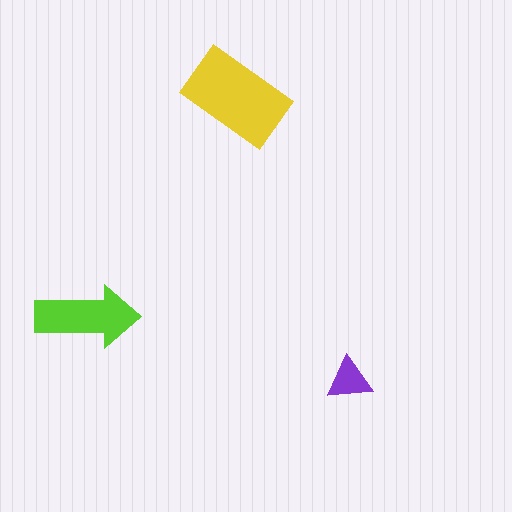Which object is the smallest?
The purple triangle.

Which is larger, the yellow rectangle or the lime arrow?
The yellow rectangle.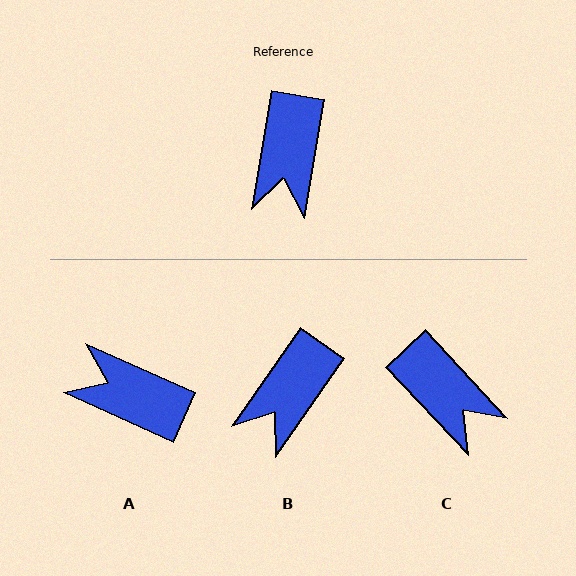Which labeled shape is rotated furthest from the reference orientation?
A, about 104 degrees away.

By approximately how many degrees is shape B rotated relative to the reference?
Approximately 25 degrees clockwise.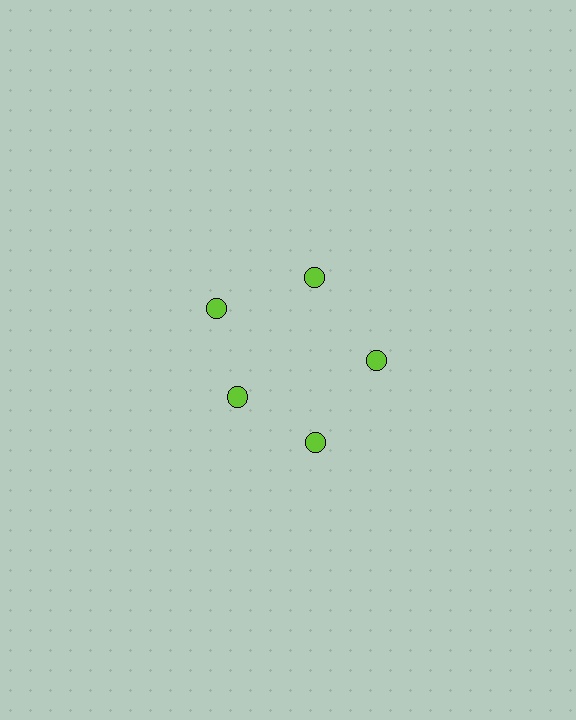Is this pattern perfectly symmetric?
No. The 5 lime circles are arranged in a ring, but one element near the 8 o'clock position is pulled inward toward the center, breaking the 5-fold rotational symmetry.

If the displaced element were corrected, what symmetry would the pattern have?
It would have 5-fold rotational symmetry — the pattern would map onto itself every 72 degrees.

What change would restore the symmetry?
The symmetry would be restored by moving it outward, back onto the ring so that all 5 circles sit at equal angles and equal distance from the center.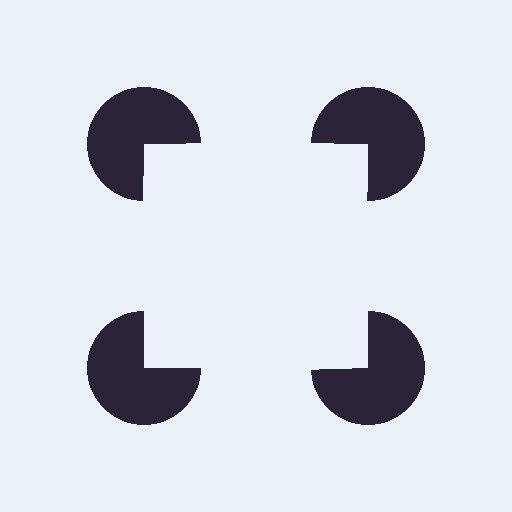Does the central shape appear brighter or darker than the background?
It typically appears slightly brighter than the background, even though no actual brightness change is drawn.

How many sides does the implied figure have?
4 sides.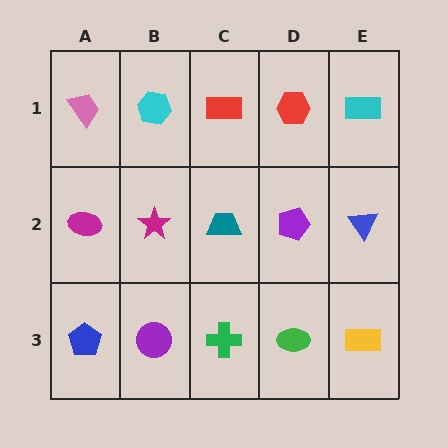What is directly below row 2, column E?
A yellow rectangle.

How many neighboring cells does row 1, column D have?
3.